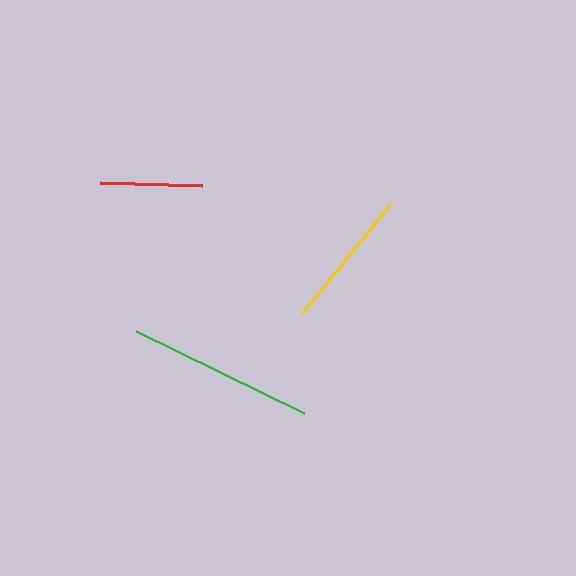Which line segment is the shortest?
The red line is the shortest at approximately 102 pixels.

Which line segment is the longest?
The green line is the longest at approximately 187 pixels.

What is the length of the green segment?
The green segment is approximately 187 pixels long.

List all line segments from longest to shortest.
From longest to shortest: green, yellow, red.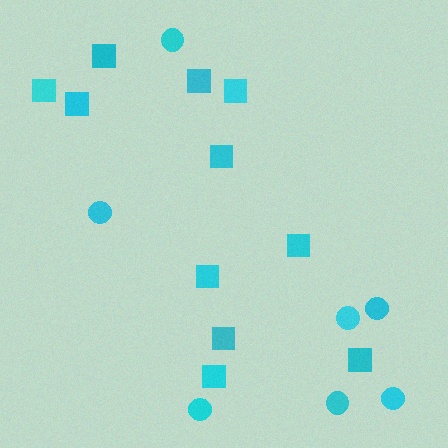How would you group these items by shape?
There are 2 groups: one group of circles (7) and one group of squares (11).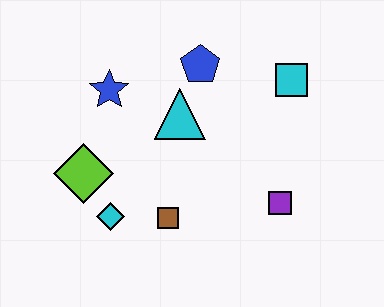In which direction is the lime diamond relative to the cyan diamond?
The lime diamond is above the cyan diamond.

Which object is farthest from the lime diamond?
The cyan square is farthest from the lime diamond.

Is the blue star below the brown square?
No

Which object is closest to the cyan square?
The blue pentagon is closest to the cyan square.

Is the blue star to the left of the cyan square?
Yes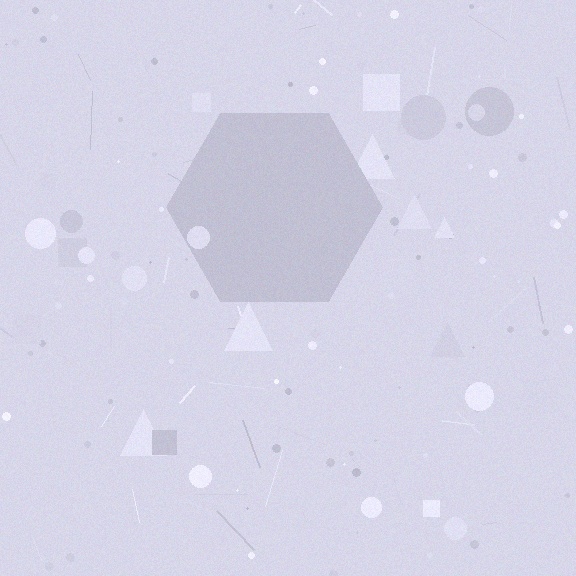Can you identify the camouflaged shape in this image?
The camouflaged shape is a hexagon.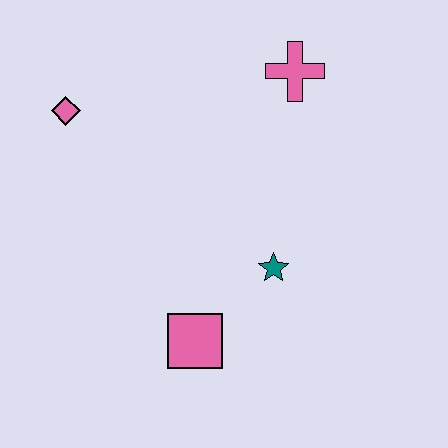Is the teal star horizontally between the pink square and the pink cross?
Yes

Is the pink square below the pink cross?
Yes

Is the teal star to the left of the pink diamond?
No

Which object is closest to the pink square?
The teal star is closest to the pink square.